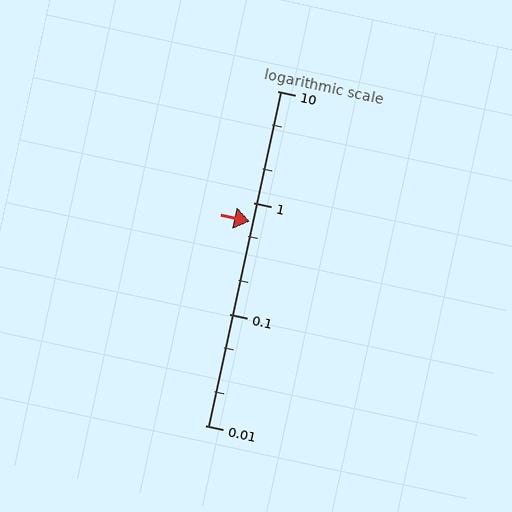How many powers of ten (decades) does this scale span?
The scale spans 3 decades, from 0.01 to 10.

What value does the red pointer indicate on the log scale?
The pointer indicates approximately 0.68.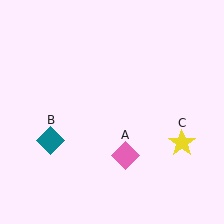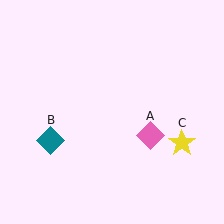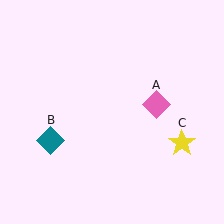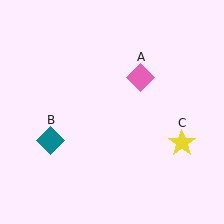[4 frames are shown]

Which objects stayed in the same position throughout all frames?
Teal diamond (object B) and yellow star (object C) remained stationary.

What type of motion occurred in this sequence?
The pink diamond (object A) rotated counterclockwise around the center of the scene.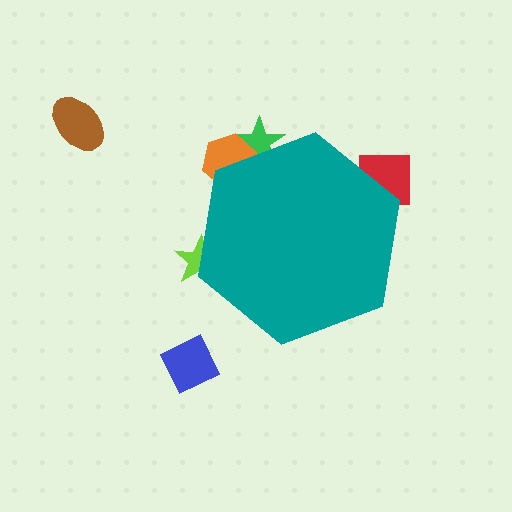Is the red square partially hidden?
Yes, the red square is partially hidden behind the teal hexagon.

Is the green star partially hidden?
Yes, the green star is partially hidden behind the teal hexagon.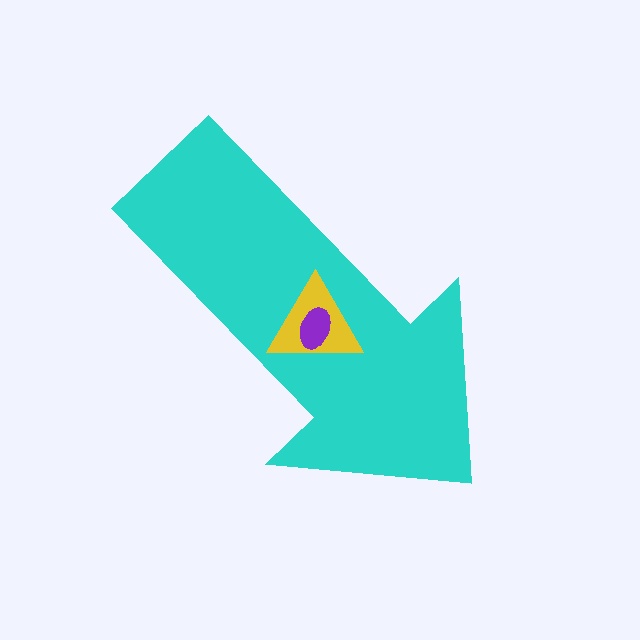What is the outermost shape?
The cyan arrow.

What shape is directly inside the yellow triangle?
The purple ellipse.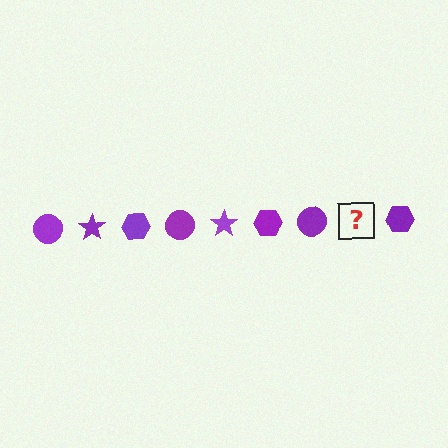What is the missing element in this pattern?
The missing element is a purple star.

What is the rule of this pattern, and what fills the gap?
The rule is that the pattern cycles through circle, star, hexagon shapes in purple. The gap should be filled with a purple star.